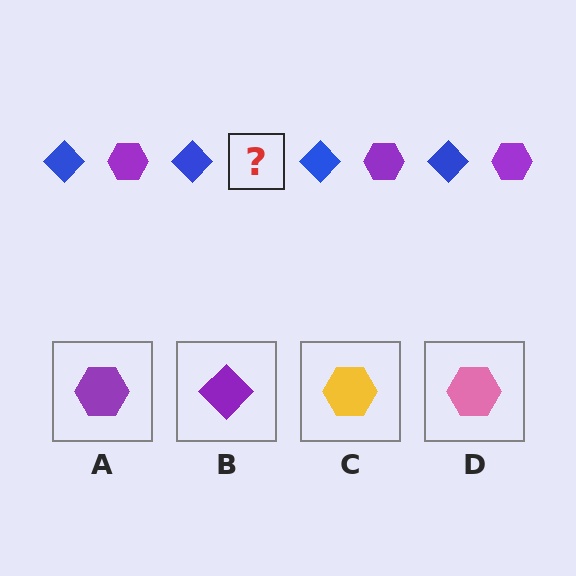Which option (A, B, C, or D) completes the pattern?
A.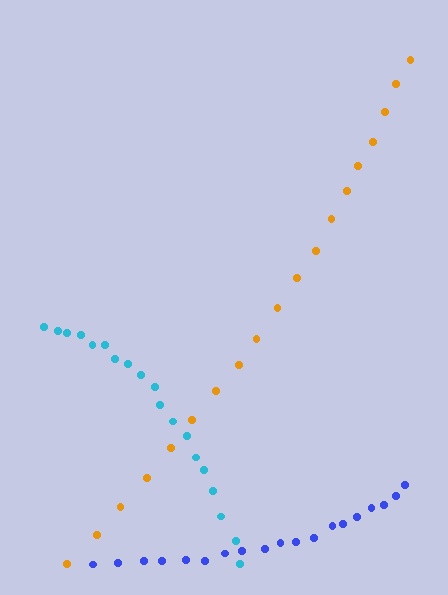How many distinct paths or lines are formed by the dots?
There are 3 distinct paths.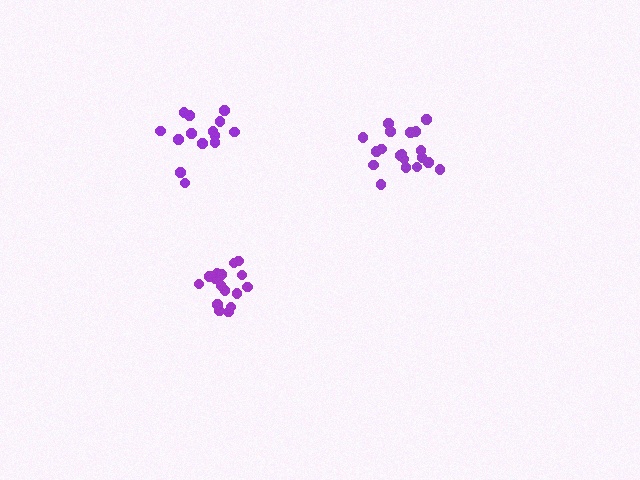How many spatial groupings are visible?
There are 3 spatial groupings.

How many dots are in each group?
Group 1: 19 dots, Group 2: 16 dots, Group 3: 15 dots (50 total).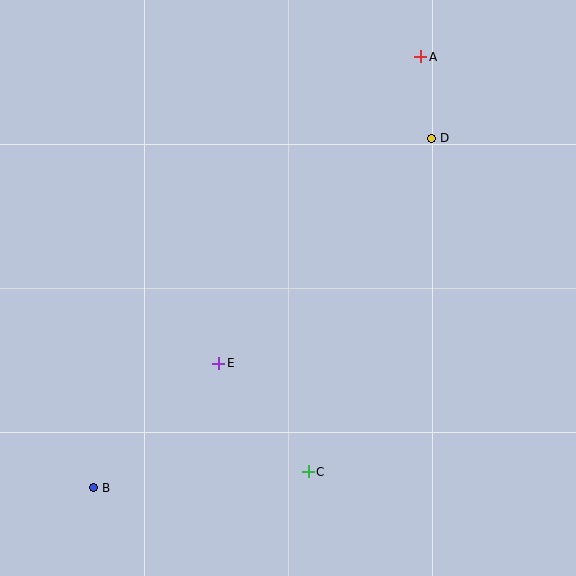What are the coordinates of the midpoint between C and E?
The midpoint between C and E is at (263, 417).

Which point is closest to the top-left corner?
Point E is closest to the top-left corner.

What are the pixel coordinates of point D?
Point D is at (432, 138).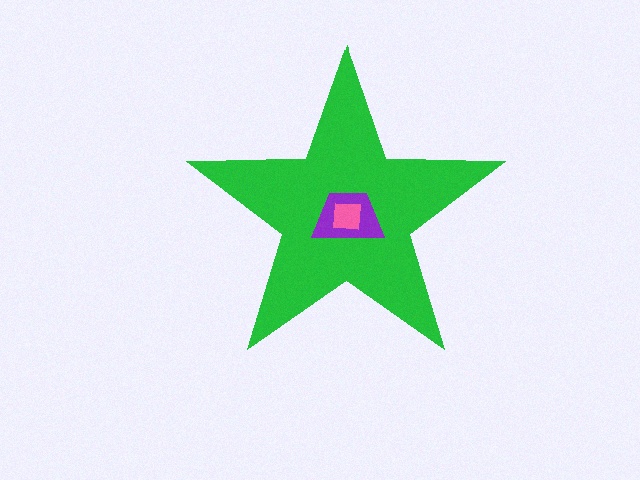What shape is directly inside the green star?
The purple trapezoid.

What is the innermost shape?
The pink square.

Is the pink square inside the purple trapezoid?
Yes.